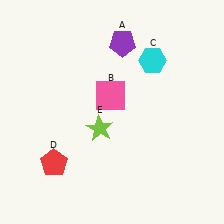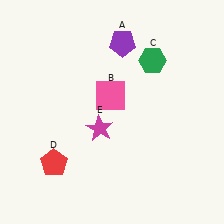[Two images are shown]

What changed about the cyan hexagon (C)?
In Image 1, C is cyan. In Image 2, it changed to green.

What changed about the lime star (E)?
In Image 1, E is lime. In Image 2, it changed to magenta.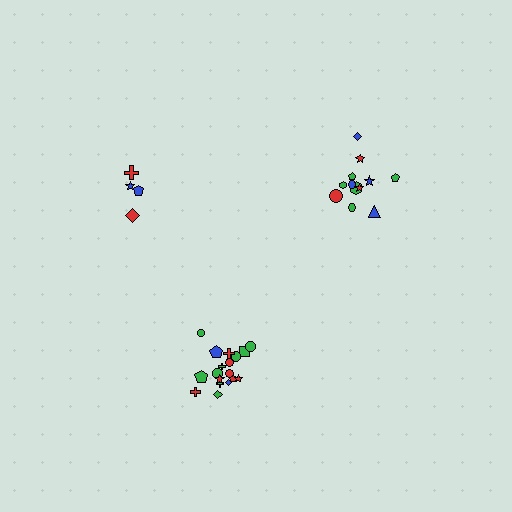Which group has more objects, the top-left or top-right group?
The top-right group.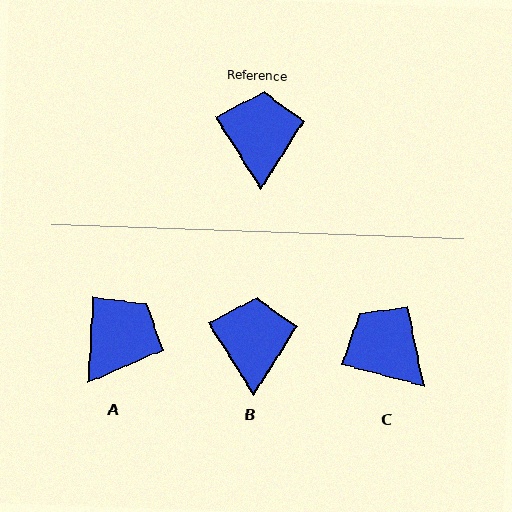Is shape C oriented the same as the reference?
No, it is off by about 44 degrees.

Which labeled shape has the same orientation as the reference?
B.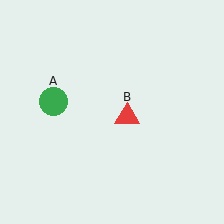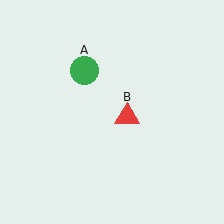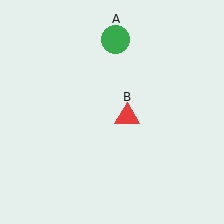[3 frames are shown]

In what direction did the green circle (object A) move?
The green circle (object A) moved up and to the right.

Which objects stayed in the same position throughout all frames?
Red triangle (object B) remained stationary.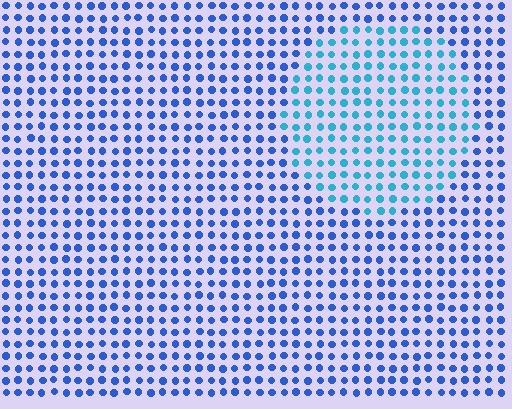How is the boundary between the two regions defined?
The boundary is defined purely by a slight shift in hue (about 32 degrees). Spacing, size, and orientation are identical on both sides.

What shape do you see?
I see a circle.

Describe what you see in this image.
The image is filled with small blue elements in a uniform arrangement. A circle-shaped region is visible where the elements are tinted to a slightly different hue, forming a subtle color boundary.